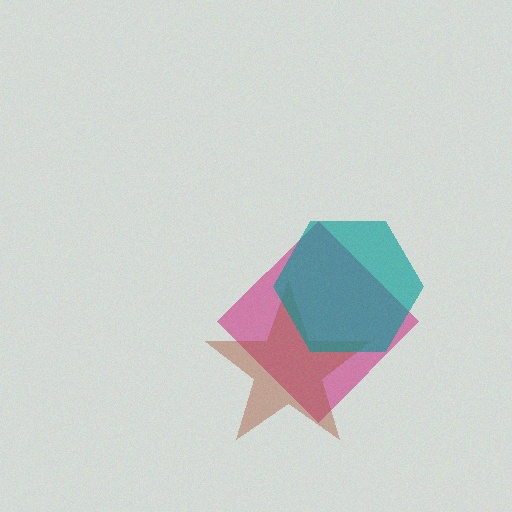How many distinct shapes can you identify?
There are 3 distinct shapes: a magenta diamond, a brown star, a teal hexagon.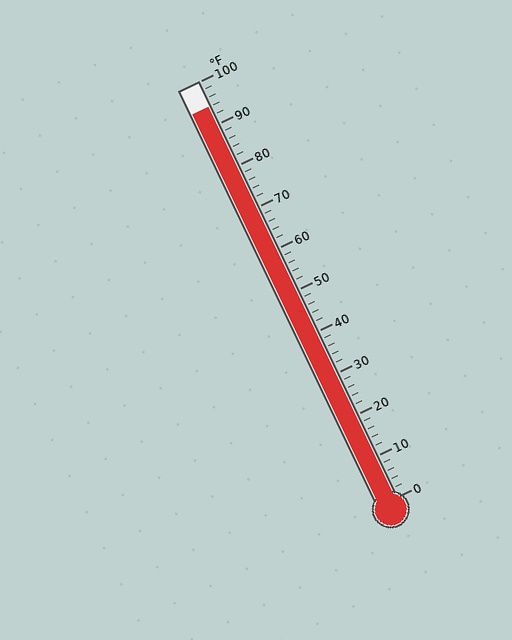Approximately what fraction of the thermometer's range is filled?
The thermometer is filled to approximately 95% of its range.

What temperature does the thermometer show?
The thermometer shows approximately 94°F.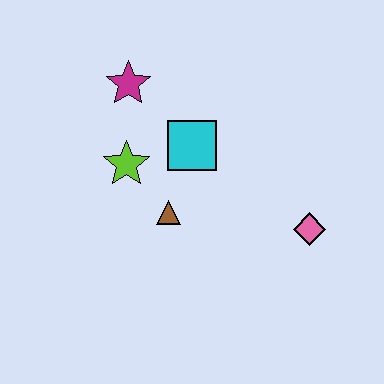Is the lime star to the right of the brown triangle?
No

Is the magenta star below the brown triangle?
No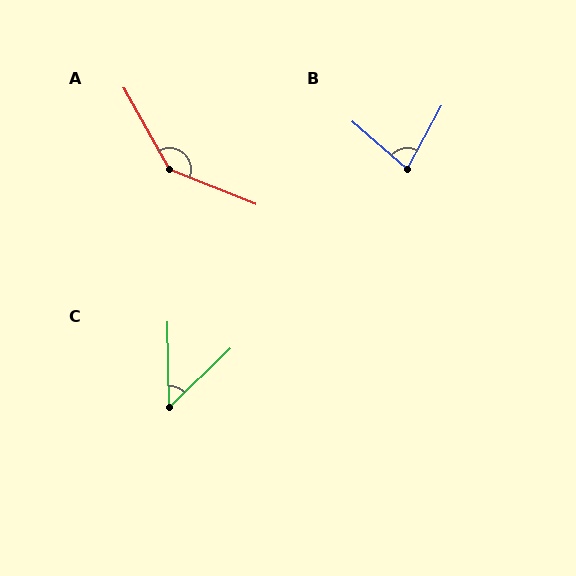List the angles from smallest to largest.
C (47°), B (78°), A (141°).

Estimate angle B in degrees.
Approximately 78 degrees.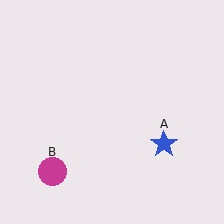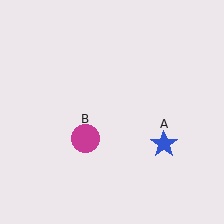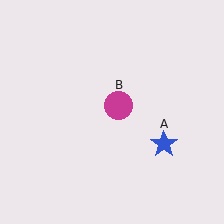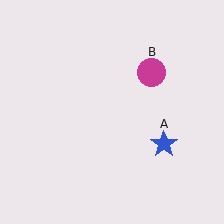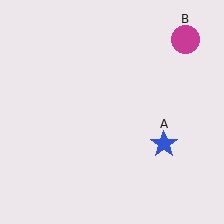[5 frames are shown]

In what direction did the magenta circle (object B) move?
The magenta circle (object B) moved up and to the right.